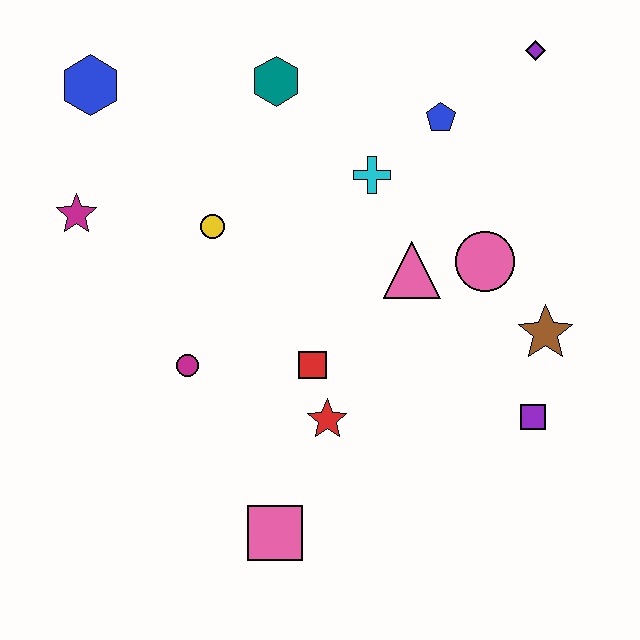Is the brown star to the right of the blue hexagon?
Yes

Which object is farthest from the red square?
The purple diamond is farthest from the red square.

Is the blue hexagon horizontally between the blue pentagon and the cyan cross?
No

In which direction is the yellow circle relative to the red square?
The yellow circle is above the red square.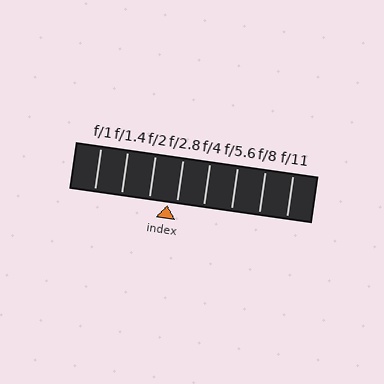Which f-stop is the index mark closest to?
The index mark is closest to f/2.8.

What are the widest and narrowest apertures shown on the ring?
The widest aperture shown is f/1 and the narrowest is f/11.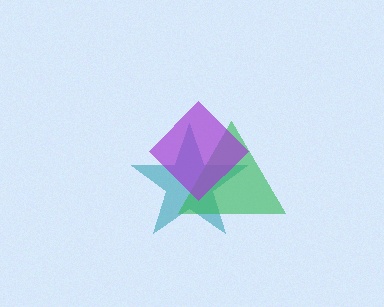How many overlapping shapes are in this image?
There are 3 overlapping shapes in the image.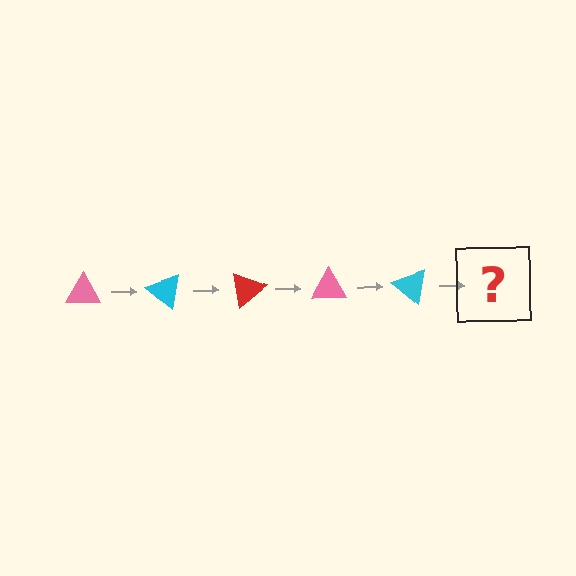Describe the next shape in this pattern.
It should be a red triangle, rotated 200 degrees from the start.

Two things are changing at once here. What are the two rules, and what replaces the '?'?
The two rules are that it rotates 40 degrees each step and the color cycles through pink, cyan, and red. The '?' should be a red triangle, rotated 200 degrees from the start.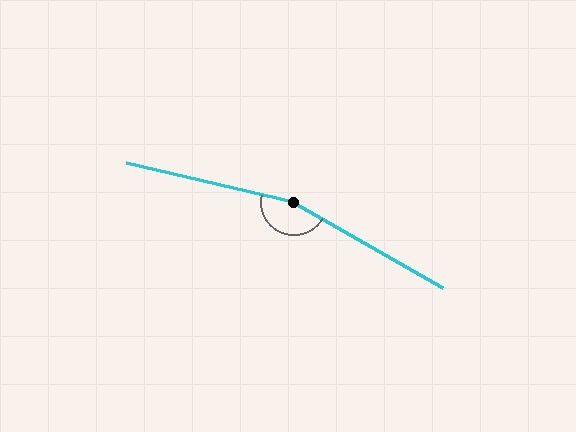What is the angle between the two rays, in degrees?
Approximately 164 degrees.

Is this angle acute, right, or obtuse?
It is obtuse.